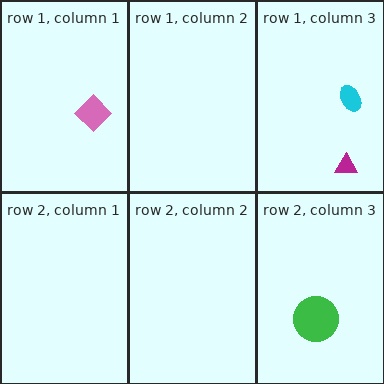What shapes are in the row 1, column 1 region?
The pink diamond.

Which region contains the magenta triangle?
The row 1, column 3 region.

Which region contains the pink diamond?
The row 1, column 1 region.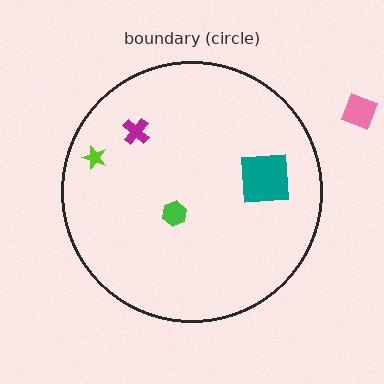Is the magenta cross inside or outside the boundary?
Inside.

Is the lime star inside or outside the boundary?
Inside.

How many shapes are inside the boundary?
4 inside, 1 outside.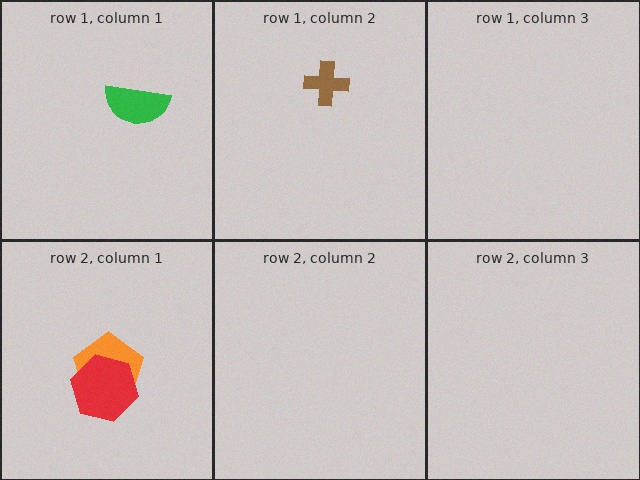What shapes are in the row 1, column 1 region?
The green semicircle.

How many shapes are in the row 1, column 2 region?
1.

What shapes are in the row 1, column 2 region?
The brown cross.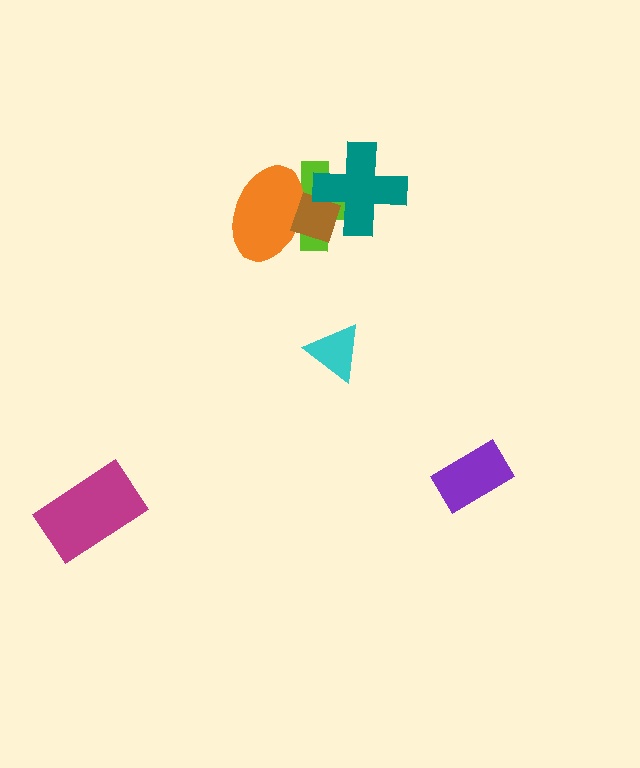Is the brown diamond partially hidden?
Yes, it is partially covered by another shape.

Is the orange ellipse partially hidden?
Yes, it is partially covered by another shape.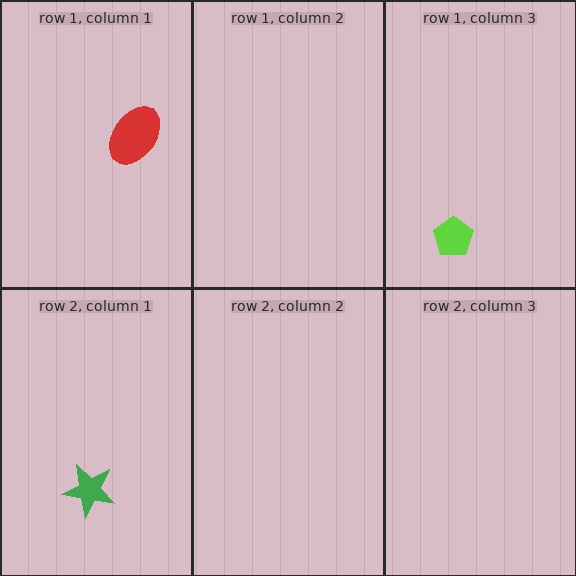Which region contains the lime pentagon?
The row 1, column 3 region.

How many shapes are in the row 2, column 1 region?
1.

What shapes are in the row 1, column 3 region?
The lime pentagon.